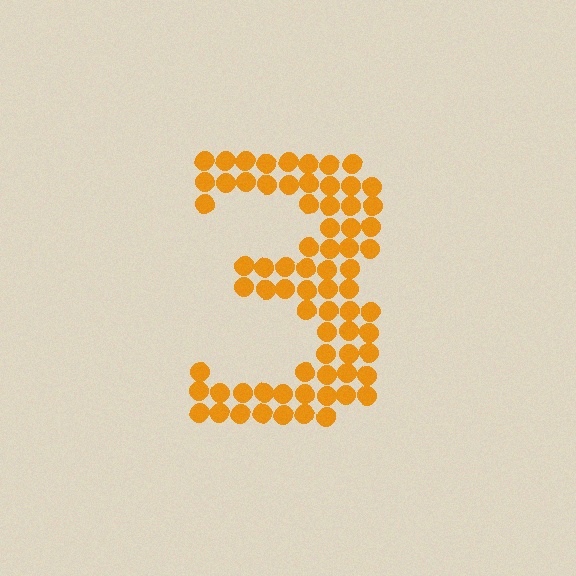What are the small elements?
The small elements are circles.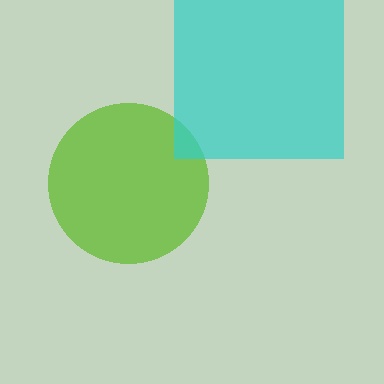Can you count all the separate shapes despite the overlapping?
Yes, there are 2 separate shapes.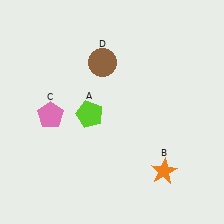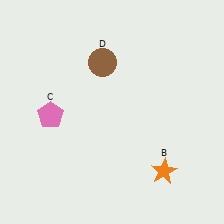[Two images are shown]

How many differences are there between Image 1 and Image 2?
There is 1 difference between the two images.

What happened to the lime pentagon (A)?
The lime pentagon (A) was removed in Image 2. It was in the bottom-left area of Image 1.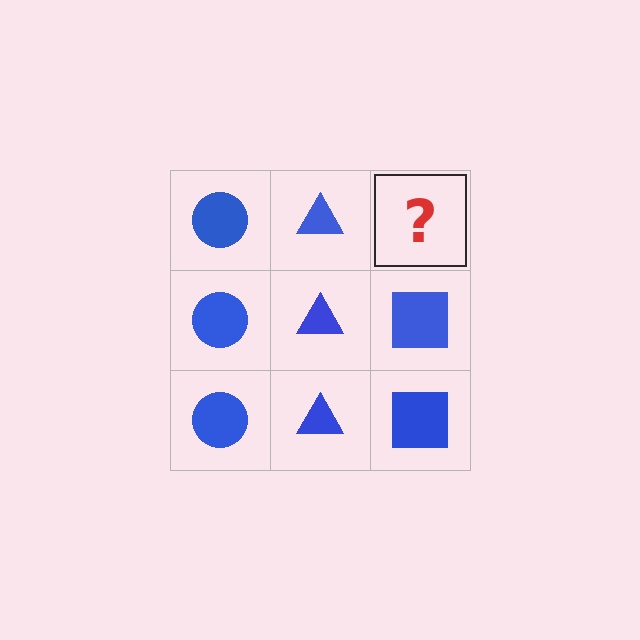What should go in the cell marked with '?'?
The missing cell should contain a blue square.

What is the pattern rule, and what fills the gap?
The rule is that each column has a consistent shape. The gap should be filled with a blue square.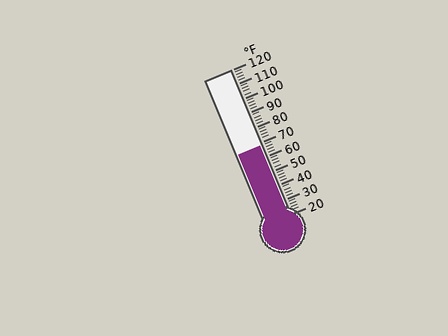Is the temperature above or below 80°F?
The temperature is below 80°F.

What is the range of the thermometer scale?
The thermometer scale ranges from 20°F to 120°F.